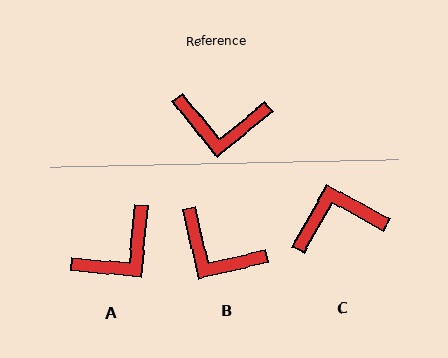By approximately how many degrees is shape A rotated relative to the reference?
Approximately 46 degrees counter-clockwise.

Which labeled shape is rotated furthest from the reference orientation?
C, about 158 degrees away.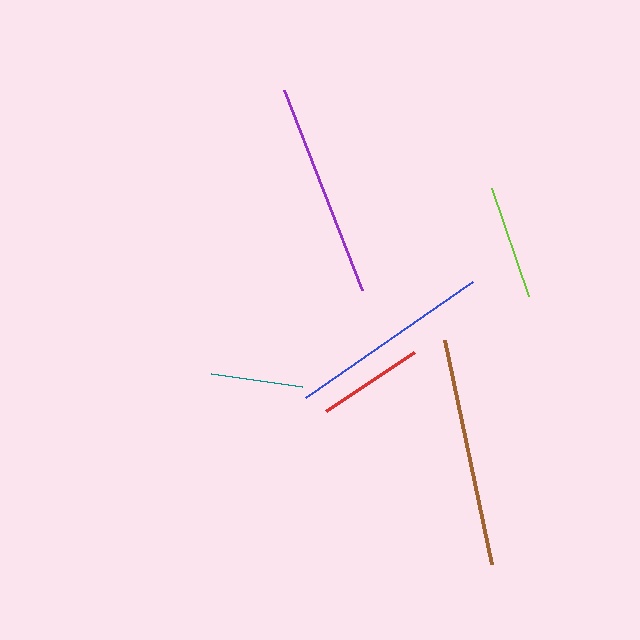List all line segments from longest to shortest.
From longest to shortest: brown, purple, blue, lime, red, teal.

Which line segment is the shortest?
The teal line is the shortest at approximately 92 pixels.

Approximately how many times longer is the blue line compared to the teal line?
The blue line is approximately 2.2 times the length of the teal line.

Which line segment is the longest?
The brown line is the longest at approximately 229 pixels.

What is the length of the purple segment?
The purple segment is approximately 215 pixels long.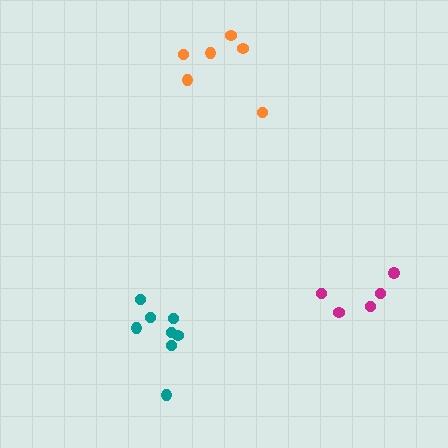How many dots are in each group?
Group 1: 6 dots, Group 2: 5 dots, Group 3: 8 dots (19 total).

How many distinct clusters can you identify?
There are 3 distinct clusters.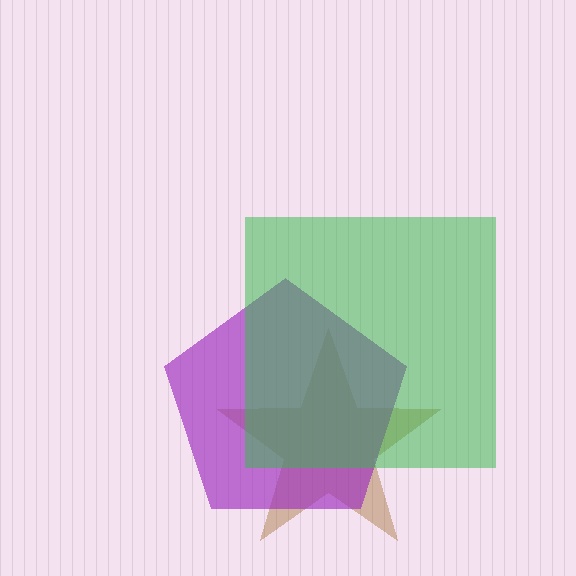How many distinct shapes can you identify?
There are 3 distinct shapes: a brown star, a purple pentagon, a green square.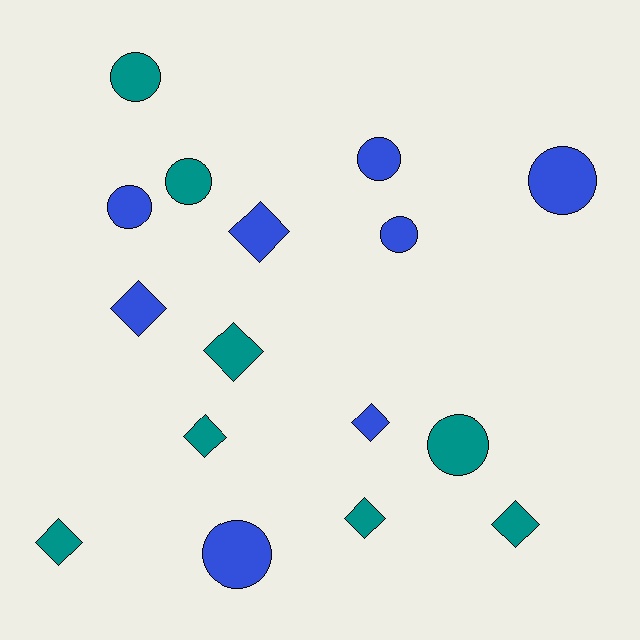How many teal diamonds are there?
There are 5 teal diamonds.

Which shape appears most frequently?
Circle, with 8 objects.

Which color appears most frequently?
Blue, with 8 objects.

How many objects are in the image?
There are 16 objects.